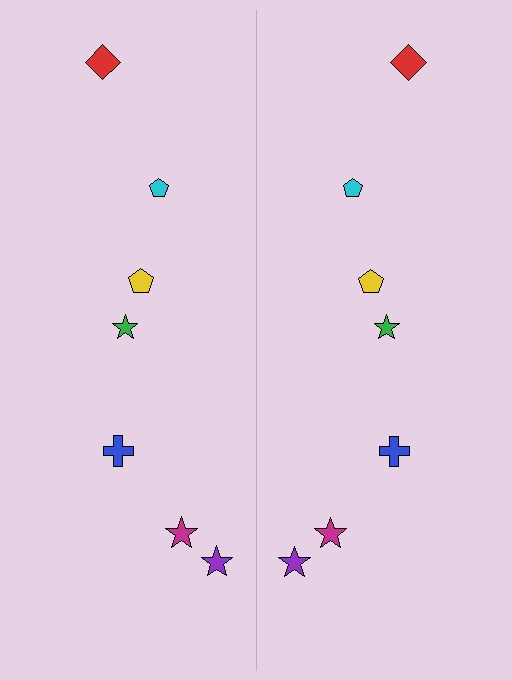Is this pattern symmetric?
Yes, this pattern has bilateral (reflection) symmetry.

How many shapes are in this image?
There are 14 shapes in this image.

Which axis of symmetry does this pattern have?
The pattern has a vertical axis of symmetry running through the center of the image.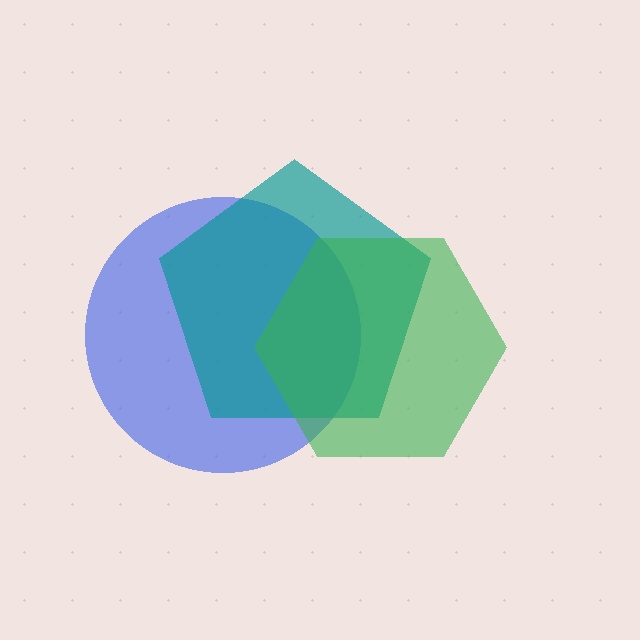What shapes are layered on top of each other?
The layered shapes are: a blue circle, a teal pentagon, a green hexagon.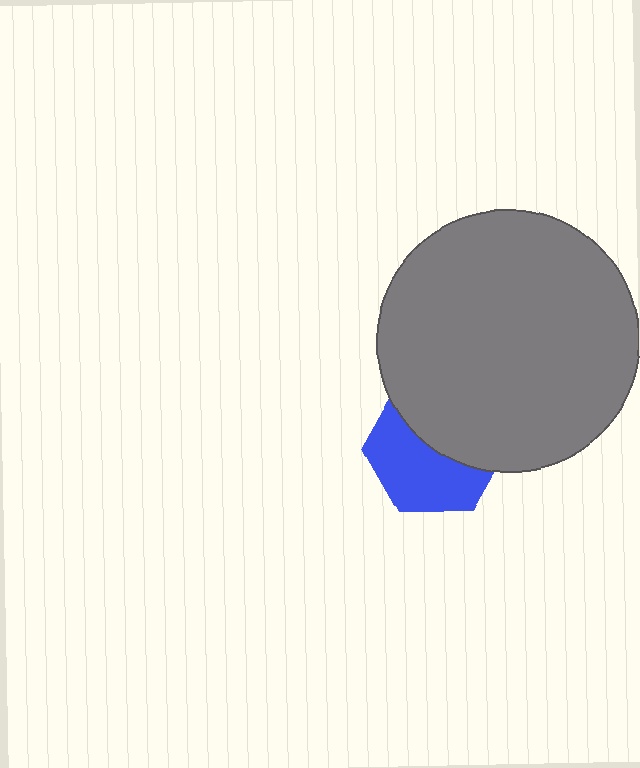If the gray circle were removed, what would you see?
You would see the complete blue hexagon.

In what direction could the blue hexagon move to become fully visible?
The blue hexagon could move down. That would shift it out from behind the gray circle entirely.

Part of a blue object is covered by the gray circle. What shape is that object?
It is a hexagon.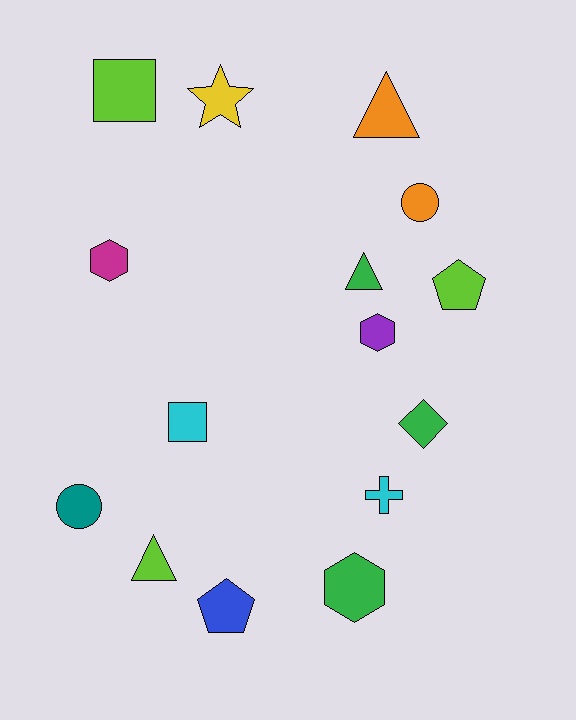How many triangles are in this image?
There are 3 triangles.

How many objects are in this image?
There are 15 objects.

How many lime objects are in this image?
There are 3 lime objects.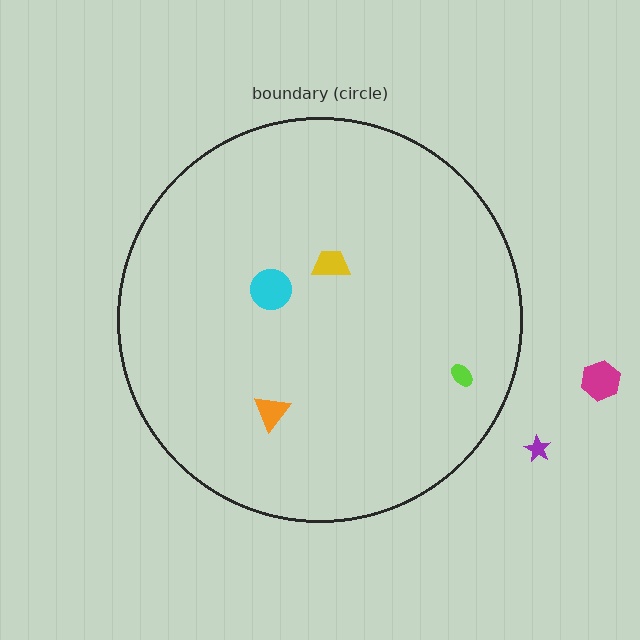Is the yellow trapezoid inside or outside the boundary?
Inside.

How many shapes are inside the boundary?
4 inside, 2 outside.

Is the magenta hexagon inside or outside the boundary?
Outside.